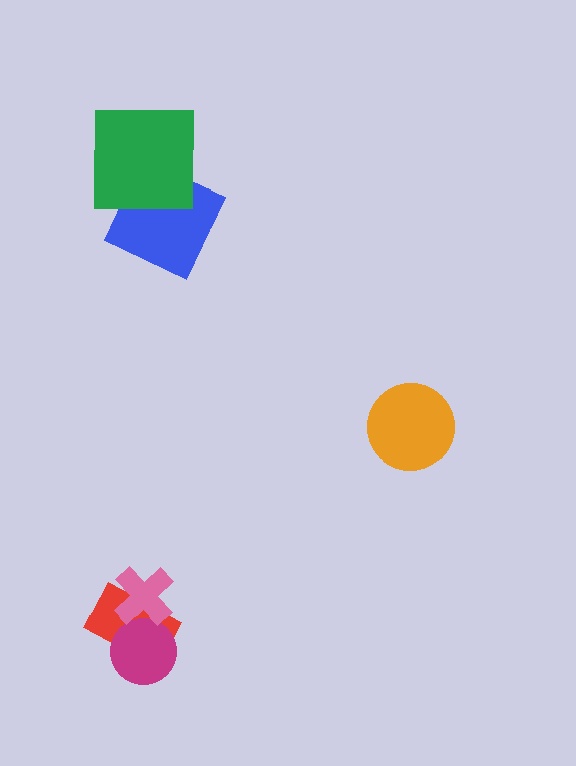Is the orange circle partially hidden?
No, no other shape covers it.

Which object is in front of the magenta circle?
The pink cross is in front of the magenta circle.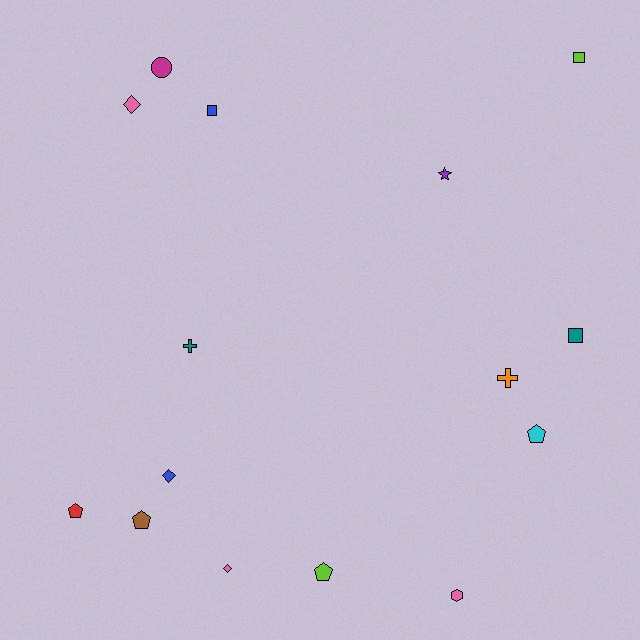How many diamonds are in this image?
There are 3 diamonds.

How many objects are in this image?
There are 15 objects.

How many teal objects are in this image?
There are 2 teal objects.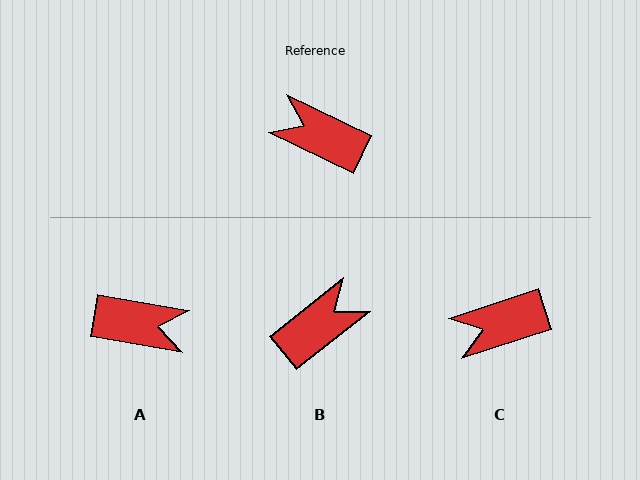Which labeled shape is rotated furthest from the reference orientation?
A, about 164 degrees away.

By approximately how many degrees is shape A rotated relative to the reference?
Approximately 164 degrees clockwise.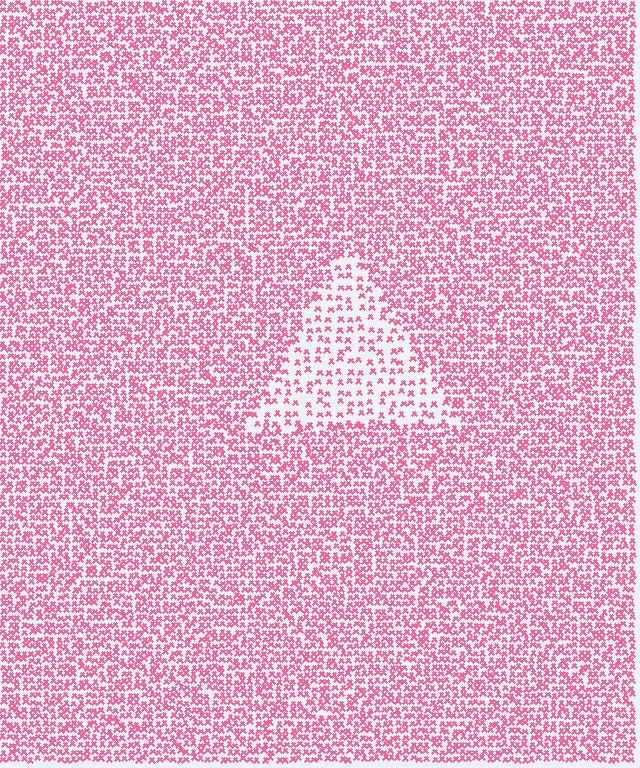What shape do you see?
I see a triangle.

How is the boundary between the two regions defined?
The boundary is defined by a change in element density (approximately 2.2x ratio). All elements are the same color, size, and shape.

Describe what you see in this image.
The image contains small pink elements arranged at two different densities. A triangle-shaped region is visible where the elements are less densely packed than the surrounding area.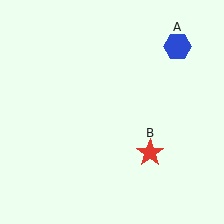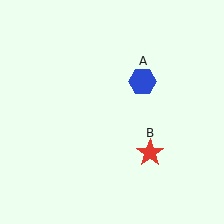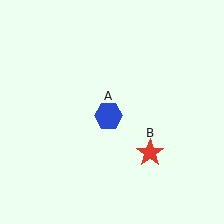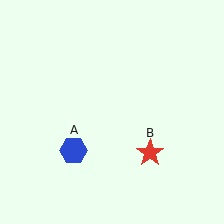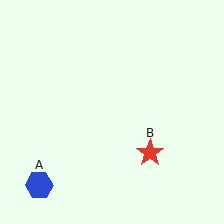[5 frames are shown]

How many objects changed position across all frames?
1 object changed position: blue hexagon (object A).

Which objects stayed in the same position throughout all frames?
Red star (object B) remained stationary.